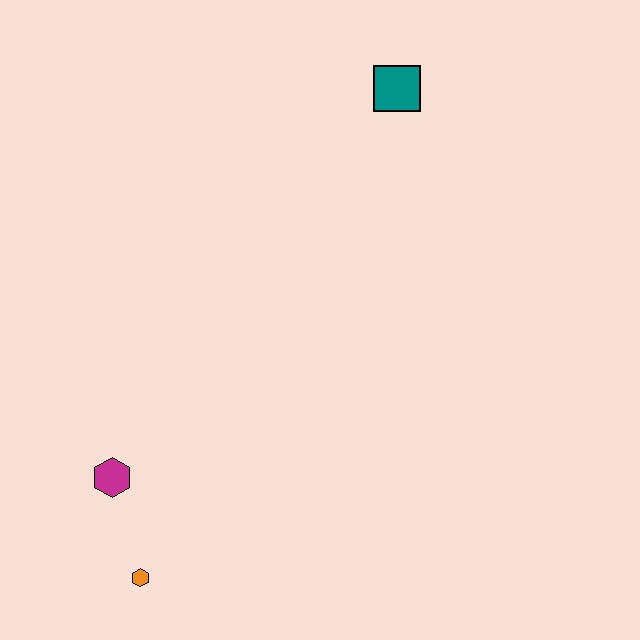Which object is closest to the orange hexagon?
The magenta hexagon is closest to the orange hexagon.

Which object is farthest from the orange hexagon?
The teal square is farthest from the orange hexagon.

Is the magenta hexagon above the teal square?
No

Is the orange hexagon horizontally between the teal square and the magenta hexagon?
Yes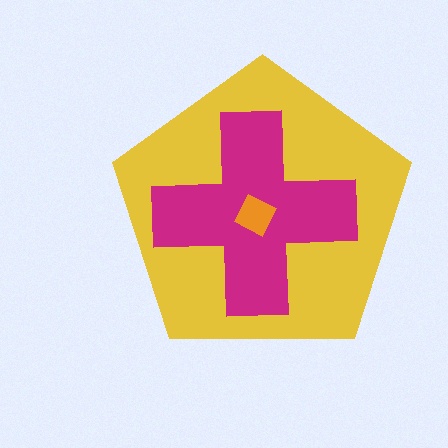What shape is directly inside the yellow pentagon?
The magenta cross.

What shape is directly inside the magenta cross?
The orange diamond.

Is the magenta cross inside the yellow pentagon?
Yes.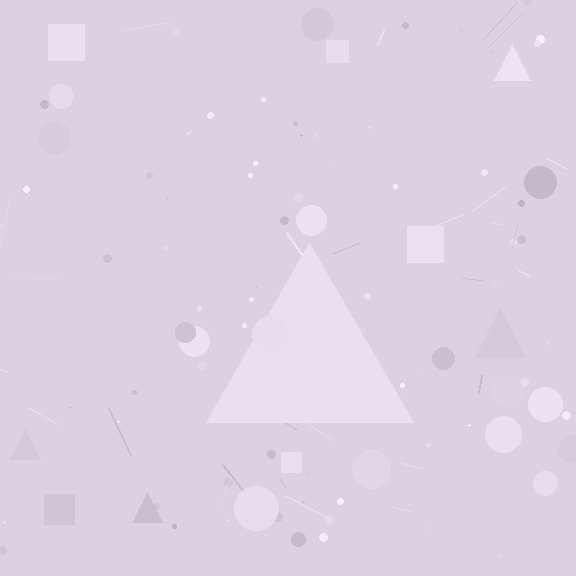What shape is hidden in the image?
A triangle is hidden in the image.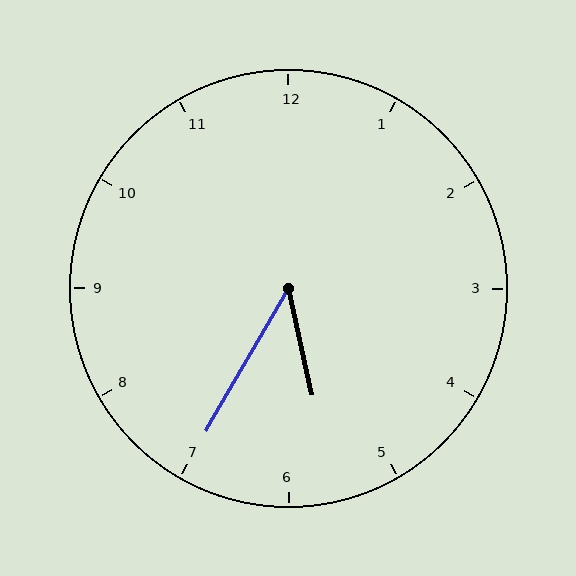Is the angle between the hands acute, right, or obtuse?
It is acute.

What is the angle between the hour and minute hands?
Approximately 42 degrees.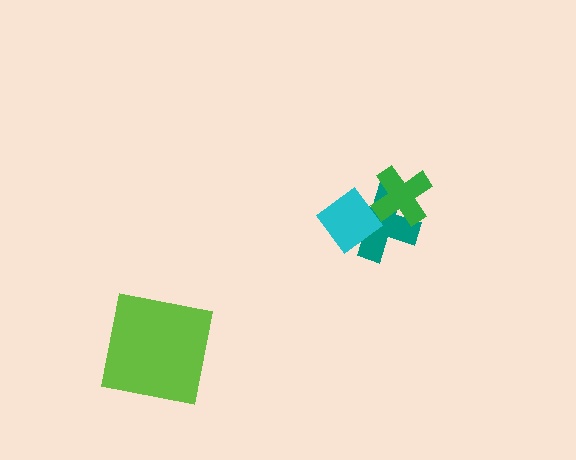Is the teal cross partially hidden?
Yes, it is partially covered by another shape.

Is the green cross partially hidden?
No, no other shape covers it.